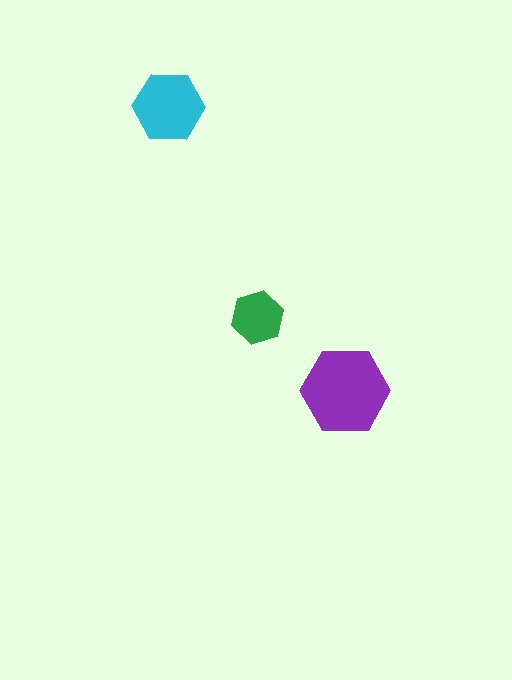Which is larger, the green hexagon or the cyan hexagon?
The cyan one.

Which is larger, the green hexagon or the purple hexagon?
The purple one.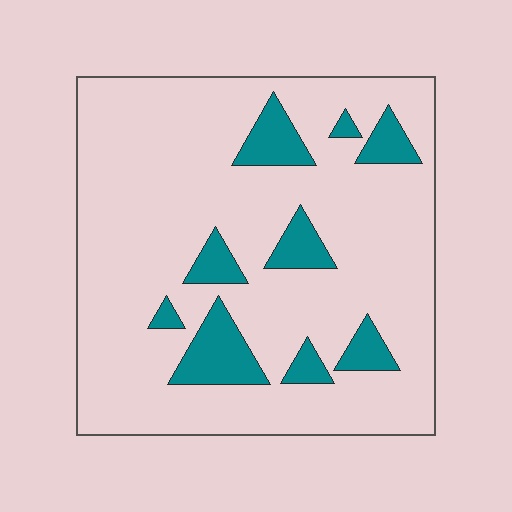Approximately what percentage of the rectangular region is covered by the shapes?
Approximately 15%.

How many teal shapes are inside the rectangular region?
9.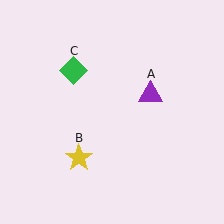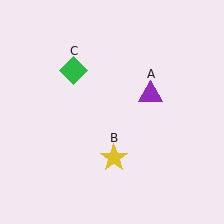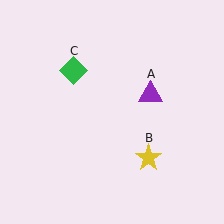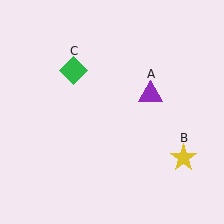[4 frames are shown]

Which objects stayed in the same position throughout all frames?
Purple triangle (object A) and green diamond (object C) remained stationary.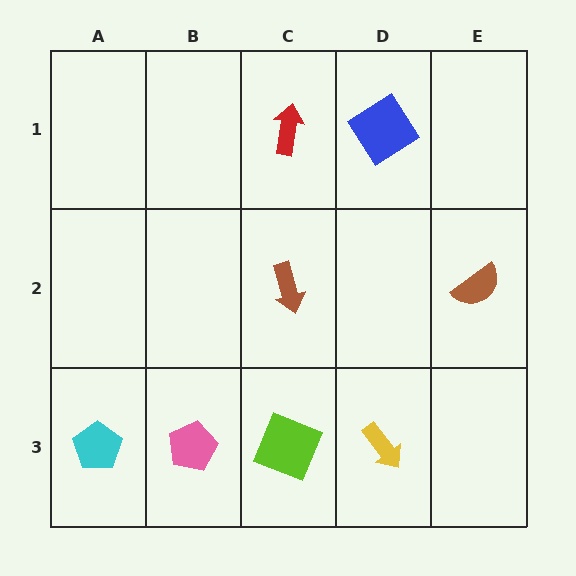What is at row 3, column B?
A pink pentagon.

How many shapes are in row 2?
2 shapes.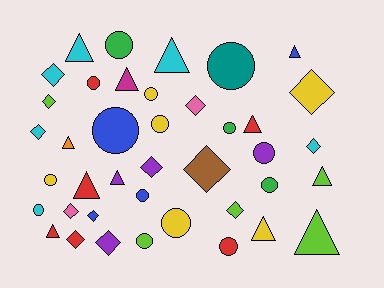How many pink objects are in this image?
There are 2 pink objects.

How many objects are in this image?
There are 40 objects.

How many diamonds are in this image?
There are 13 diamonds.